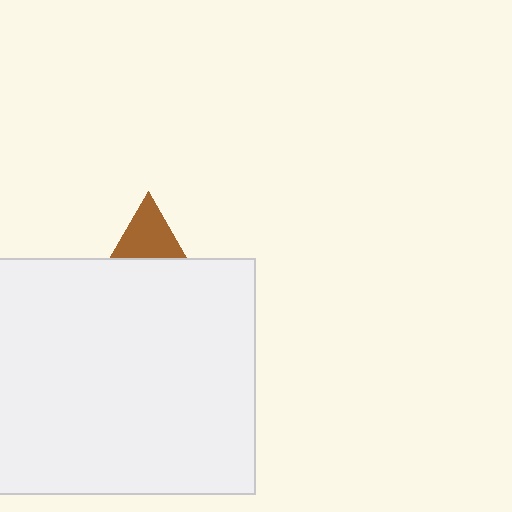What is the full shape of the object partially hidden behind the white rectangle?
The partially hidden object is a brown triangle.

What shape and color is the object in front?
The object in front is a white rectangle.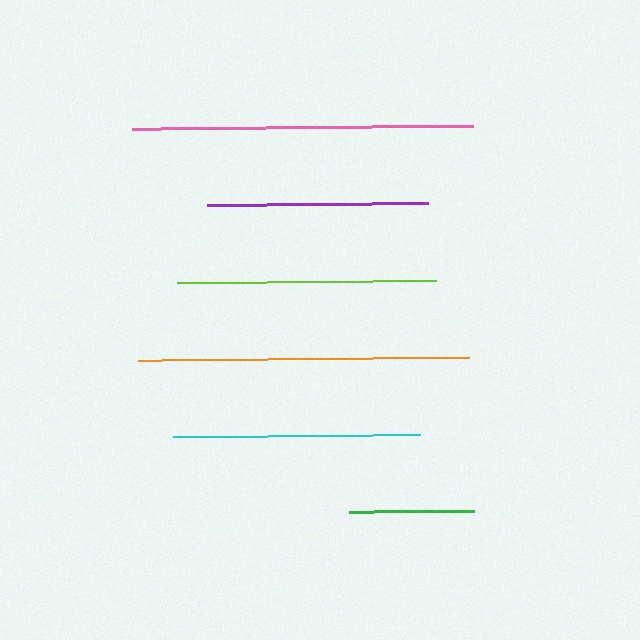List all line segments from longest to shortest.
From longest to shortest: pink, orange, lime, cyan, purple, green.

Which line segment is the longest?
The pink line is the longest at approximately 341 pixels.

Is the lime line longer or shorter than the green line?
The lime line is longer than the green line.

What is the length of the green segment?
The green segment is approximately 125 pixels long.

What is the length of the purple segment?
The purple segment is approximately 221 pixels long.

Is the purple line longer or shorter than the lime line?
The lime line is longer than the purple line.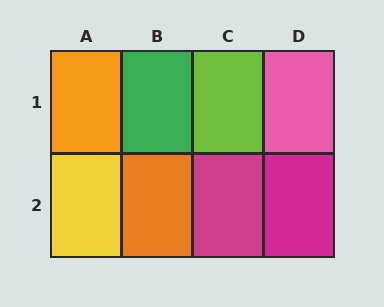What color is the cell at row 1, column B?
Green.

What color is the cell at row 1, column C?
Lime.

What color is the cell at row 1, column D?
Pink.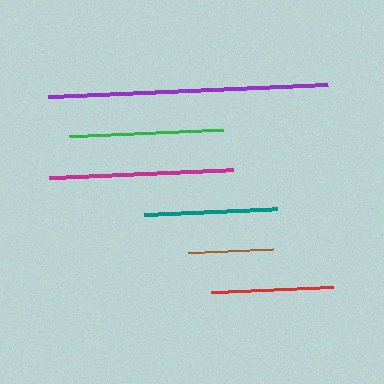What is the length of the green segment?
The green segment is approximately 154 pixels long.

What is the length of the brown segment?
The brown segment is approximately 85 pixels long.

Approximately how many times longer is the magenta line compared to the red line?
The magenta line is approximately 1.5 times the length of the red line.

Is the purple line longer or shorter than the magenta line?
The purple line is longer than the magenta line.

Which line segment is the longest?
The purple line is the longest at approximately 280 pixels.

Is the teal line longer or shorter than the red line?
The teal line is longer than the red line.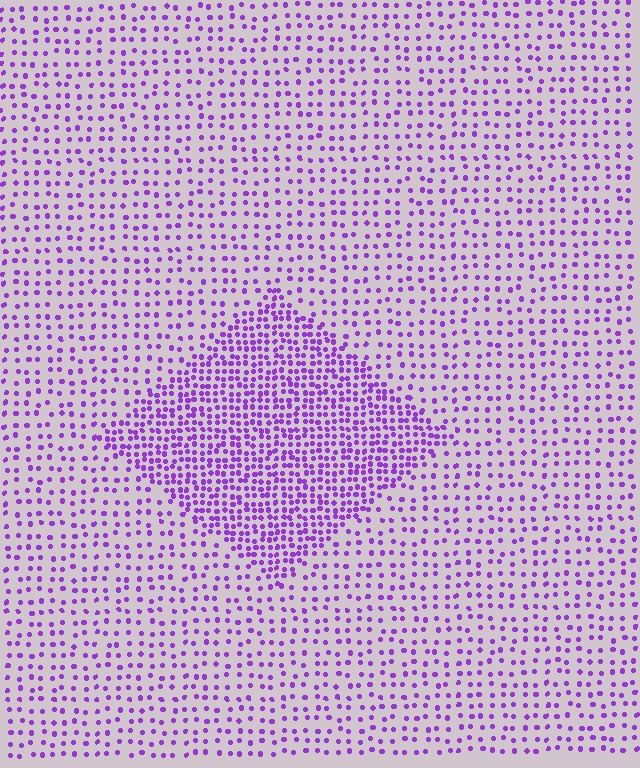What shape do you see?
I see a diamond.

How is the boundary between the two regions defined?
The boundary is defined by a change in element density (approximately 2.2x ratio). All elements are the same color, size, and shape.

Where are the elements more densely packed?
The elements are more densely packed inside the diamond boundary.